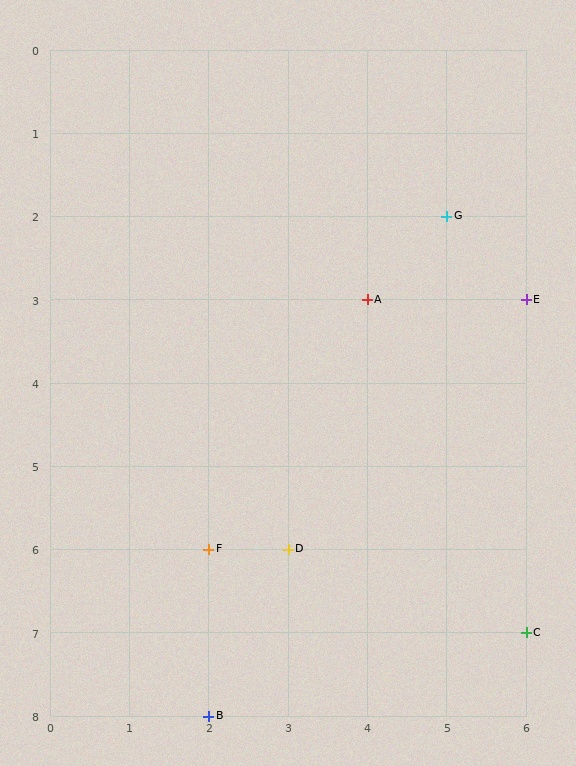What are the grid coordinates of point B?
Point B is at grid coordinates (2, 8).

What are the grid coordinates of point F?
Point F is at grid coordinates (2, 6).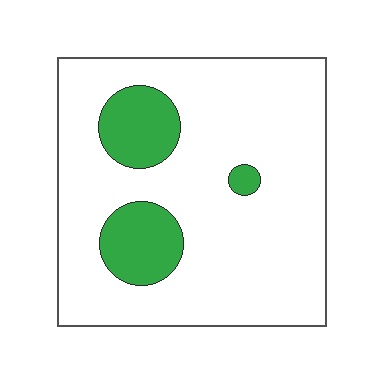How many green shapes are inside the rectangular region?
3.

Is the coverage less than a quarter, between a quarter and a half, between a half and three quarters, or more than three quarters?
Less than a quarter.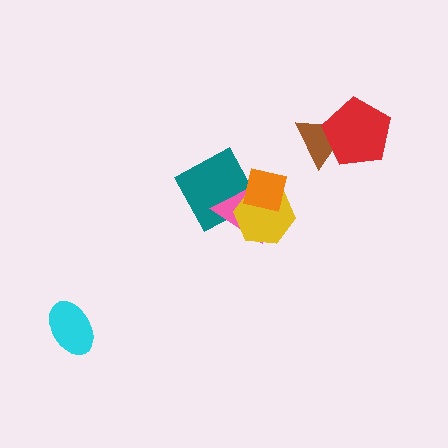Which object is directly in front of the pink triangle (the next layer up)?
The yellow hexagon is directly in front of the pink triangle.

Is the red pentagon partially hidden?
No, no other shape covers it.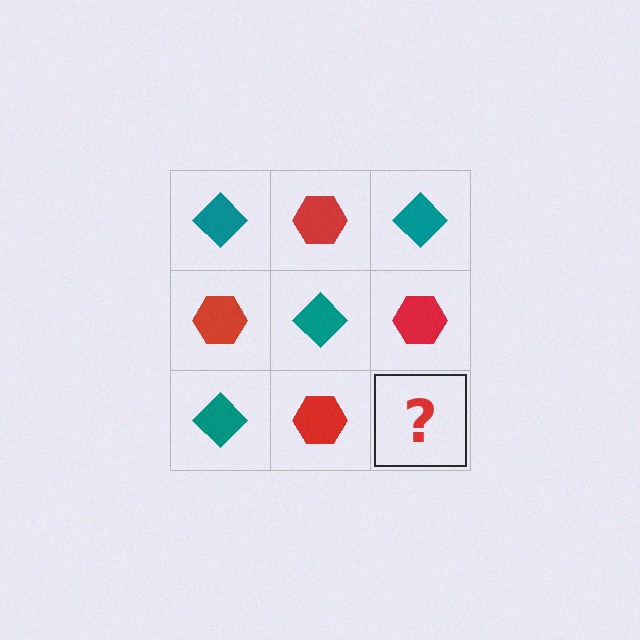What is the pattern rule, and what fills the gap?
The rule is that it alternates teal diamond and red hexagon in a checkerboard pattern. The gap should be filled with a teal diamond.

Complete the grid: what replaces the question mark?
The question mark should be replaced with a teal diamond.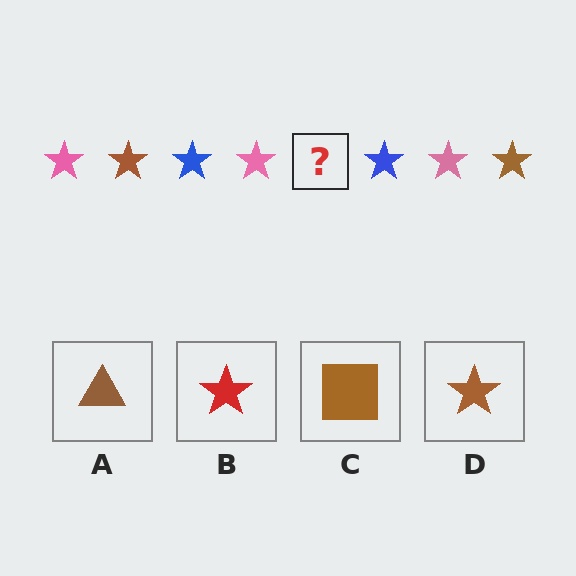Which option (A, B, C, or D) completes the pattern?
D.